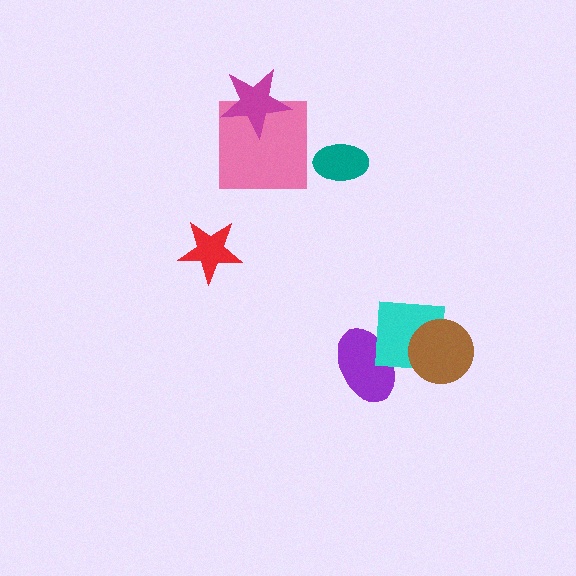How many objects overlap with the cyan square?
2 objects overlap with the cyan square.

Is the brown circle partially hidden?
No, no other shape covers it.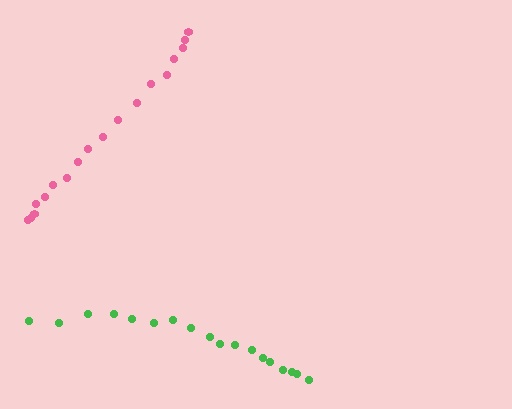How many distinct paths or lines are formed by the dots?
There are 2 distinct paths.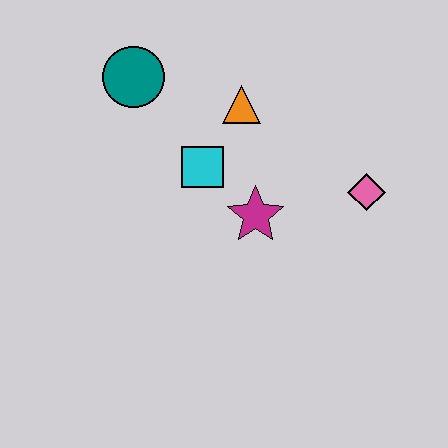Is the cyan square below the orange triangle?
Yes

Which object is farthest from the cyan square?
The pink diamond is farthest from the cyan square.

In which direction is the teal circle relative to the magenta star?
The teal circle is above the magenta star.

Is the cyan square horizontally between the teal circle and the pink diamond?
Yes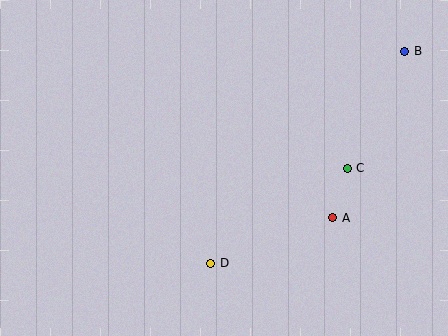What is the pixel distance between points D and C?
The distance between D and C is 166 pixels.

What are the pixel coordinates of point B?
Point B is at (405, 51).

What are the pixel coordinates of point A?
Point A is at (333, 218).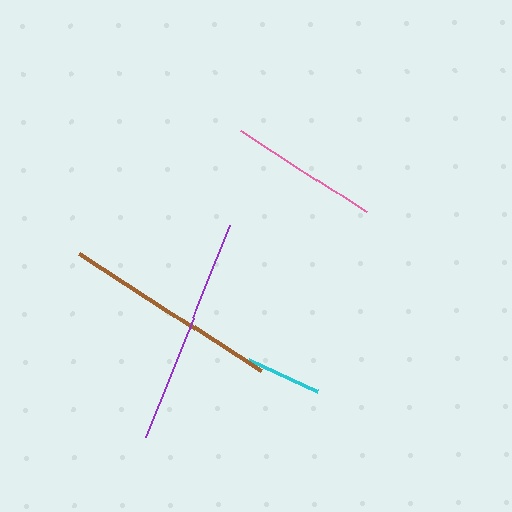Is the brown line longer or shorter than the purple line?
The purple line is longer than the brown line.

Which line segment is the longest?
The purple line is the longest at approximately 227 pixels.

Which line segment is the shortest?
The cyan line is the shortest at approximately 76 pixels.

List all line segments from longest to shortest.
From longest to shortest: purple, brown, pink, cyan.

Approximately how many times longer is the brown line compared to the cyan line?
The brown line is approximately 2.9 times the length of the cyan line.